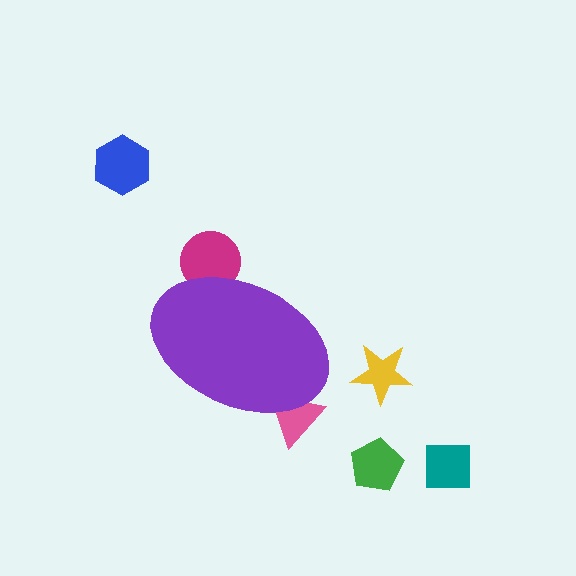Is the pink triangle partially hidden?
Yes, the pink triangle is partially hidden behind the purple ellipse.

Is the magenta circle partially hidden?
Yes, the magenta circle is partially hidden behind the purple ellipse.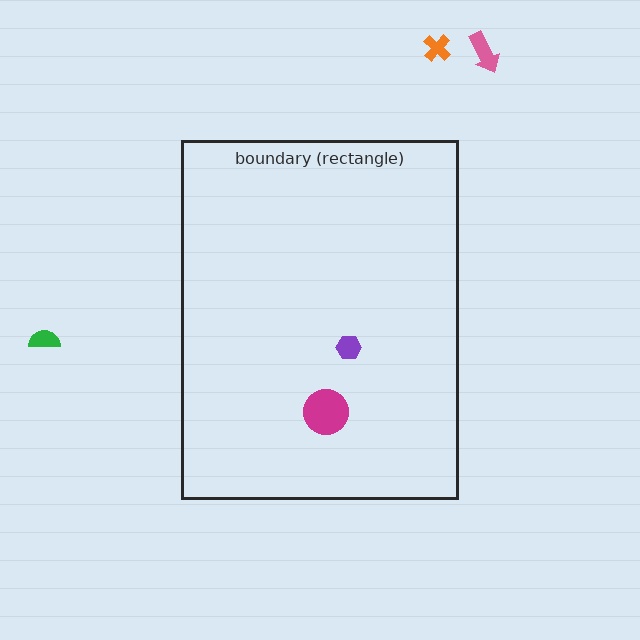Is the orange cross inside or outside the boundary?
Outside.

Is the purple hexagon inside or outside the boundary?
Inside.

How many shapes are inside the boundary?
2 inside, 3 outside.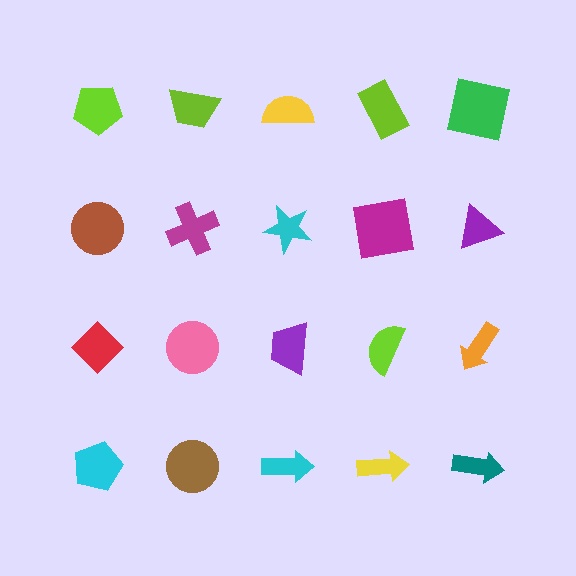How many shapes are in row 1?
5 shapes.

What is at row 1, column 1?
A lime pentagon.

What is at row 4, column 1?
A cyan pentagon.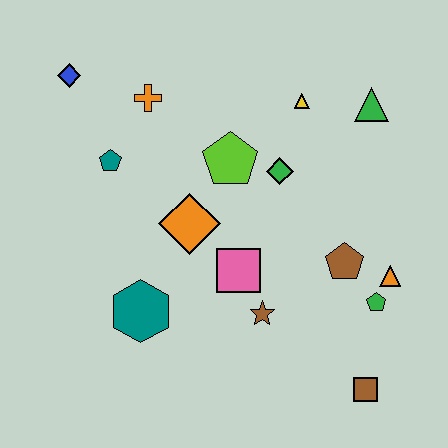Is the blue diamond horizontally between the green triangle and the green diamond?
No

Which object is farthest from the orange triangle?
The blue diamond is farthest from the orange triangle.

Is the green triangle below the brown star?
No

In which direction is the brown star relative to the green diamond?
The brown star is below the green diamond.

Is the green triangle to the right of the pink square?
Yes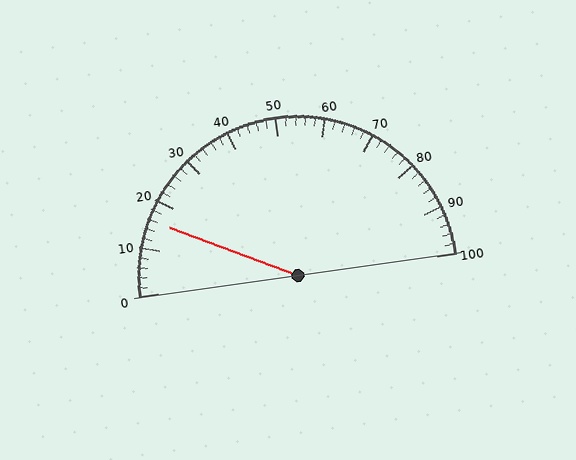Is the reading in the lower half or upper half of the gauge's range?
The reading is in the lower half of the range (0 to 100).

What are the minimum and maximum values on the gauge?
The gauge ranges from 0 to 100.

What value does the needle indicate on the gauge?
The needle indicates approximately 16.